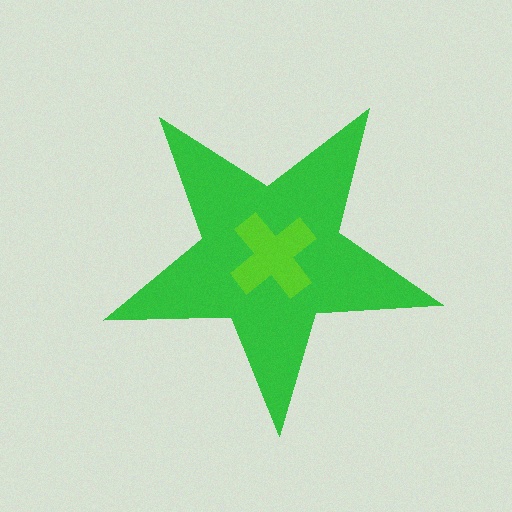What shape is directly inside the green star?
The lime cross.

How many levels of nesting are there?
2.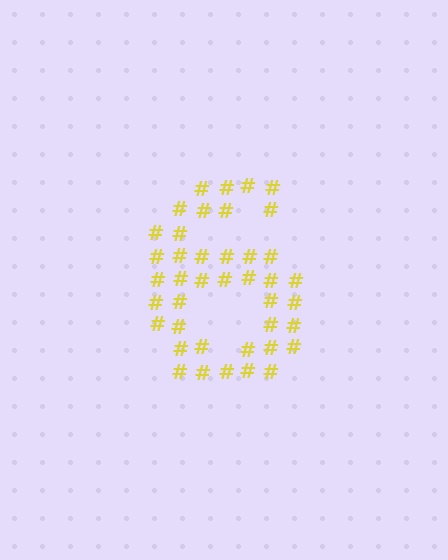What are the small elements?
The small elements are hash symbols.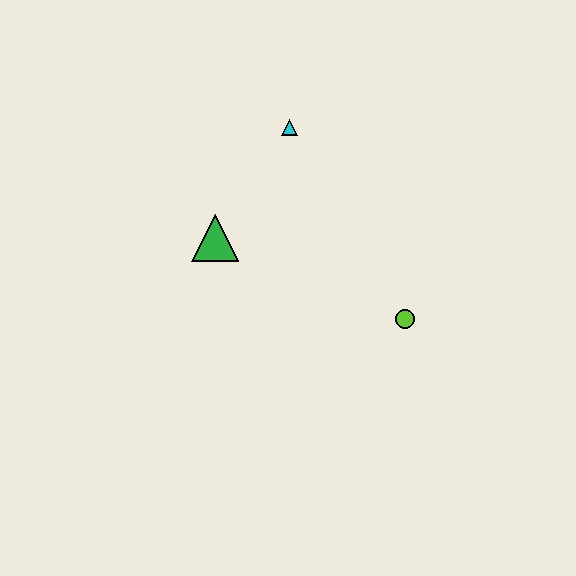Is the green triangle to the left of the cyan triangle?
Yes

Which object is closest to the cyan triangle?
The green triangle is closest to the cyan triangle.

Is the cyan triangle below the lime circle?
No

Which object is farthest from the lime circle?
The cyan triangle is farthest from the lime circle.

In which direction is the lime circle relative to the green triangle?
The lime circle is to the right of the green triangle.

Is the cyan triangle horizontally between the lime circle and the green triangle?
Yes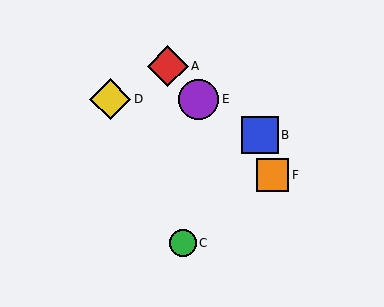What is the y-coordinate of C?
Object C is at y≈243.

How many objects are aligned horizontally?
2 objects (D, E) are aligned horizontally.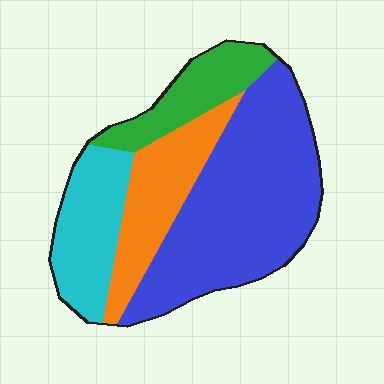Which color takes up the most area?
Blue, at roughly 50%.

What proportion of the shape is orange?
Orange covers about 20% of the shape.